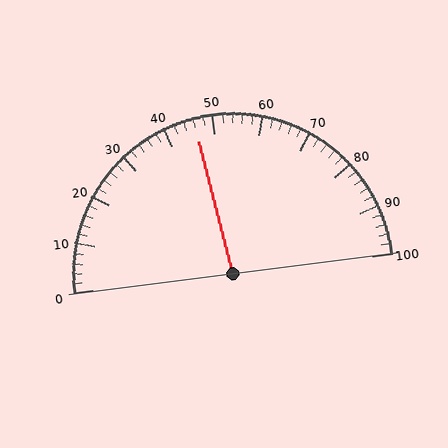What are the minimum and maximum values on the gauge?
The gauge ranges from 0 to 100.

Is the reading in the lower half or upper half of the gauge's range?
The reading is in the lower half of the range (0 to 100).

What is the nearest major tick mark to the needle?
The nearest major tick mark is 50.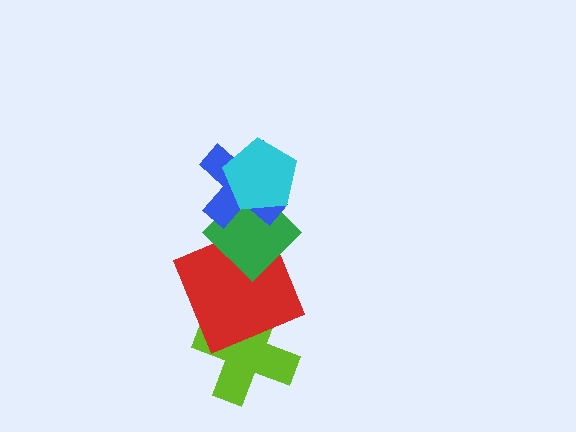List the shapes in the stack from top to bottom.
From top to bottom: the cyan pentagon, the blue cross, the green diamond, the red square, the lime cross.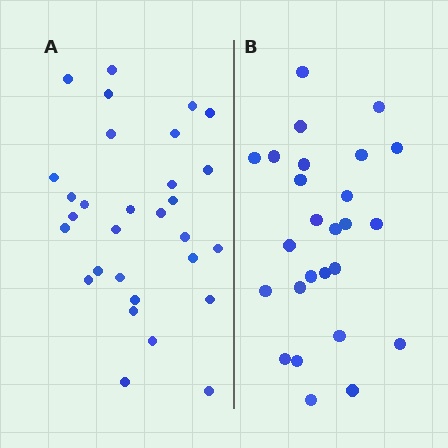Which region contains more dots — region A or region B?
Region A (the left region) has more dots.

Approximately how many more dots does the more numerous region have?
Region A has about 4 more dots than region B.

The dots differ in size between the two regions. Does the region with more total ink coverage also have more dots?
No. Region B has more total ink coverage because its dots are larger, but region A actually contains more individual dots. Total area can be misleading — the number of items is what matters here.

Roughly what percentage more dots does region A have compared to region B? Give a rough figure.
About 15% more.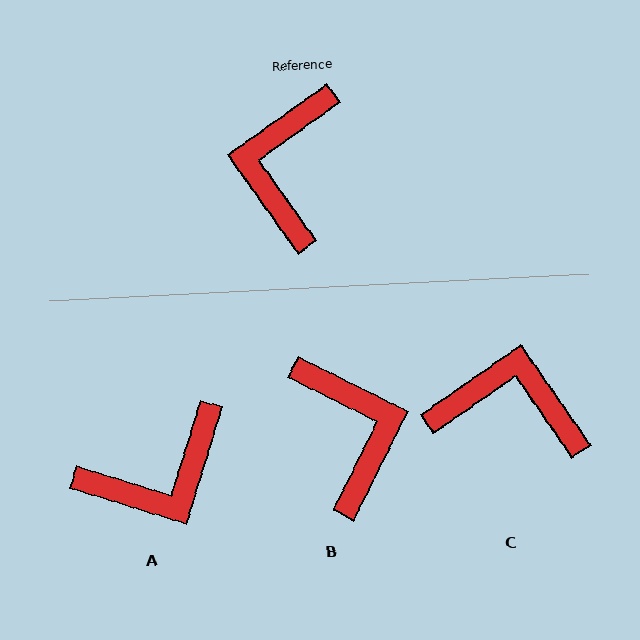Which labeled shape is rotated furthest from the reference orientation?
B, about 152 degrees away.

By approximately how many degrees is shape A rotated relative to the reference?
Approximately 128 degrees counter-clockwise.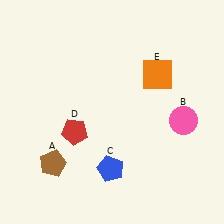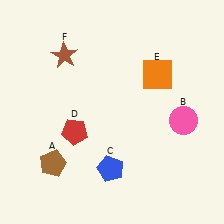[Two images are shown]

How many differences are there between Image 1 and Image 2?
There is 1 difference between the two images.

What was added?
A brown star (F) was added in Image 2.